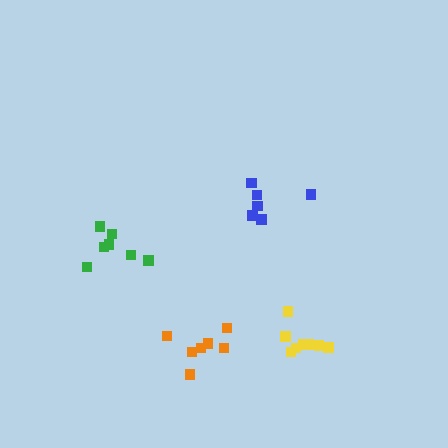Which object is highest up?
The blue cluster is topmost.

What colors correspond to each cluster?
The clusters are colored: yellow, blue, green, orange.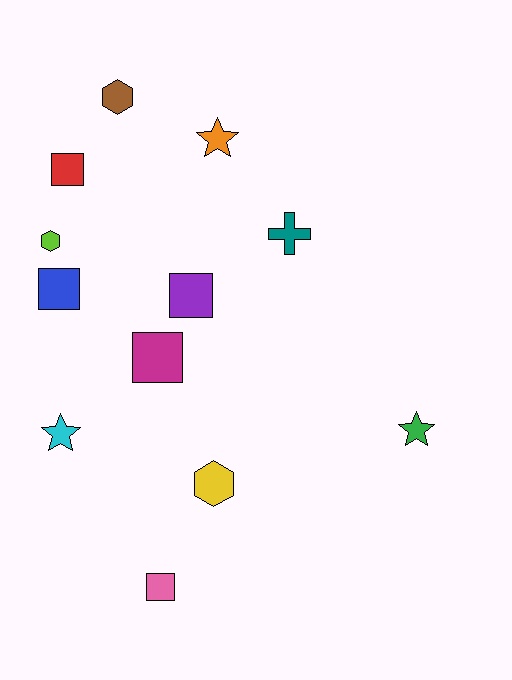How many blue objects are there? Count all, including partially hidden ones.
There is 1 blue object.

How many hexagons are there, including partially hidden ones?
There are 3 hexagons.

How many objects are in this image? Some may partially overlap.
There are 12 objects.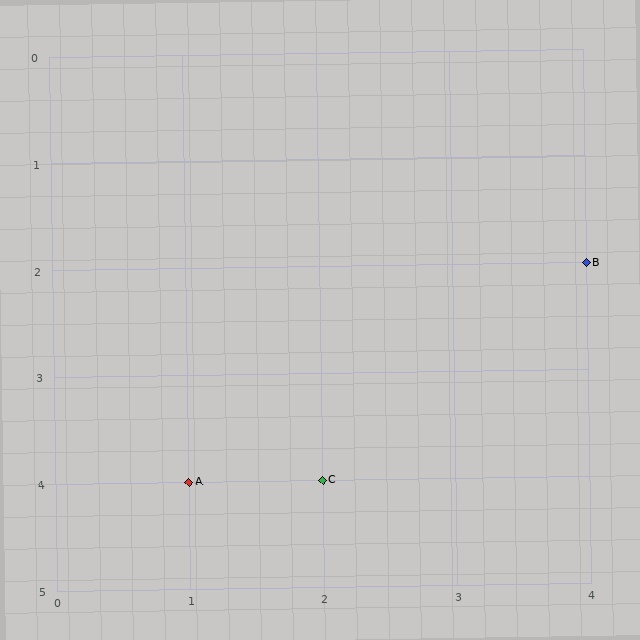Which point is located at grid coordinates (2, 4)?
Point C is at (2, 4).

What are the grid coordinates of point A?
Point A is at grid coordinates (1, 4).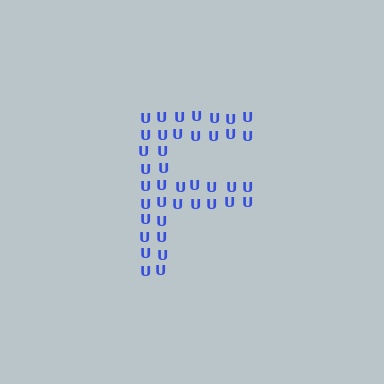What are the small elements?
The small elements are letter U's.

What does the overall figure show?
The overall figure shows the letter F.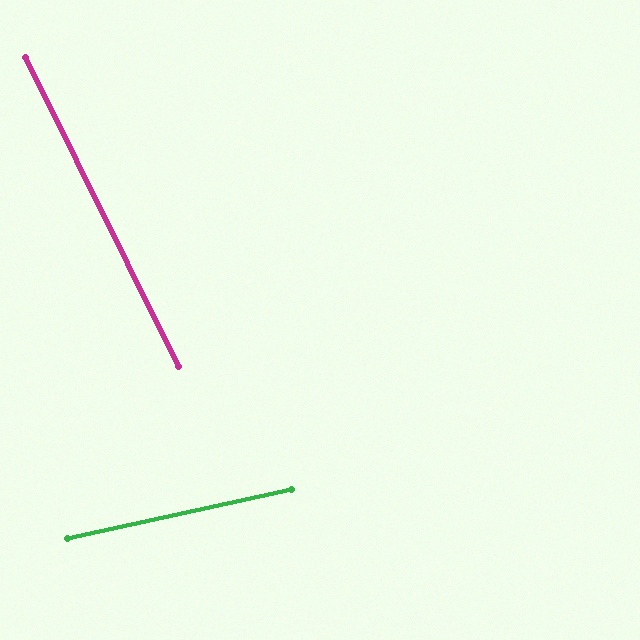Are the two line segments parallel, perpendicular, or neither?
Neither parallel nor perpendicular — they differ by about 76°.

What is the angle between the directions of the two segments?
Approximately 76 degrees.